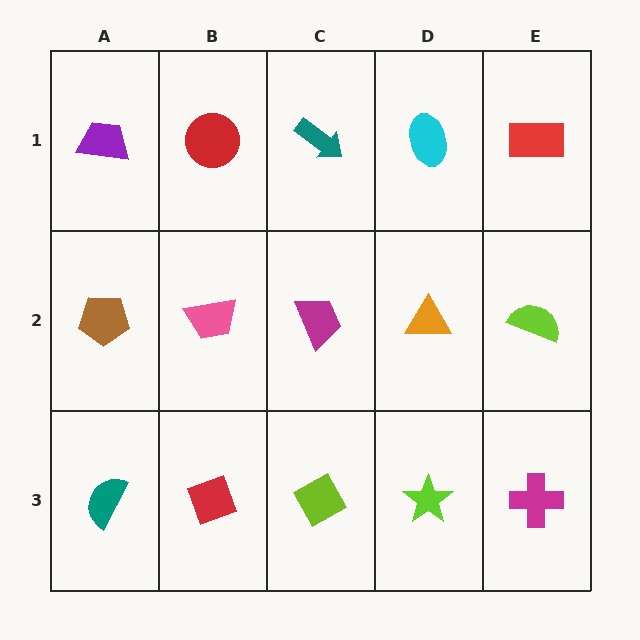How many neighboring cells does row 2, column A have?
3.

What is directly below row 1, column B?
A pink trapezoid.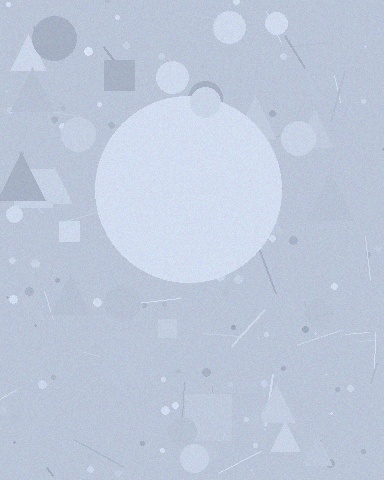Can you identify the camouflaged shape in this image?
The camouflaged shape is a circle.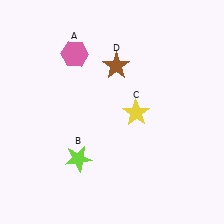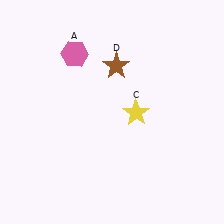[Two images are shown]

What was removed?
The lime star (B) was removed in Image 2.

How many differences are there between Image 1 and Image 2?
There is 1 difference between the two images.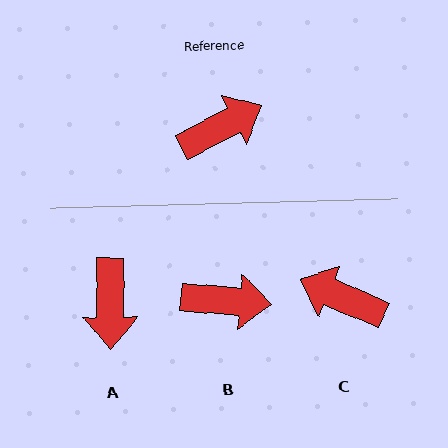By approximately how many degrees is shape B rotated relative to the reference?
Approximately 32 degrees clockwise.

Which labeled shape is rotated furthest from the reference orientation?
C, about 129 degrees away.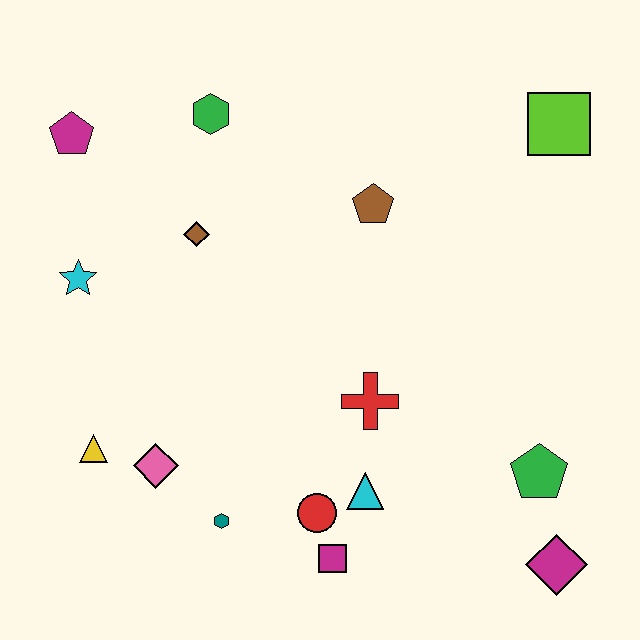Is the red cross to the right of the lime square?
No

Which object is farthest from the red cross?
The magenta pentagon is farthest from the red cross.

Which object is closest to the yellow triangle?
The pink diamond is closest to the yellow triangle.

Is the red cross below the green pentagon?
No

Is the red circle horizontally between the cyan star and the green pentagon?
Yes